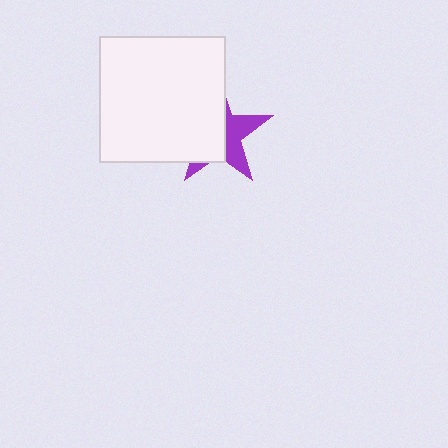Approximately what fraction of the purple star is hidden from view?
Roughly 59% of the purple star is hidden behind the white square.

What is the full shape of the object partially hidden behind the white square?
The partially hidden object is a purple star.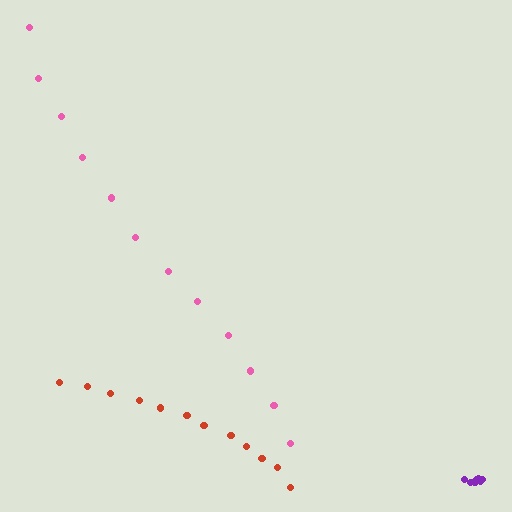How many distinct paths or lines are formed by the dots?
There are 3 distinct paths.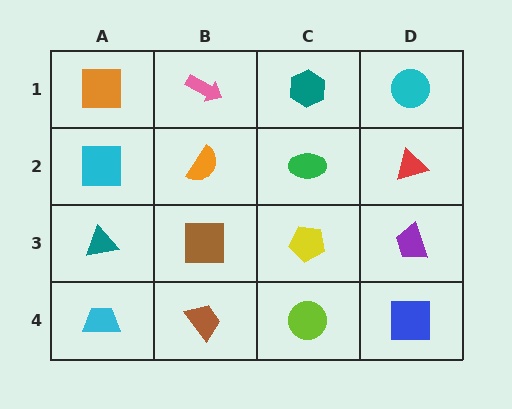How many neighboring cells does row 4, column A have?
2.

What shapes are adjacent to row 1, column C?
A green ellipse (row 2, column C), a pink arrow (row 1, column B), a cyan circle (row 1, column D).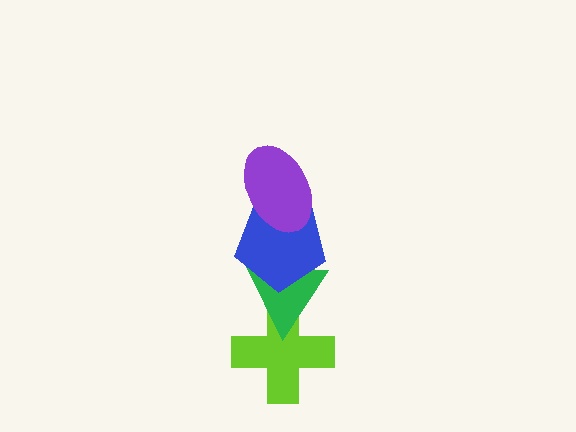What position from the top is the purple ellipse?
The purple ellipse is 1st from the top.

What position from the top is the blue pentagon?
The blue pentagon is 2nd from the top.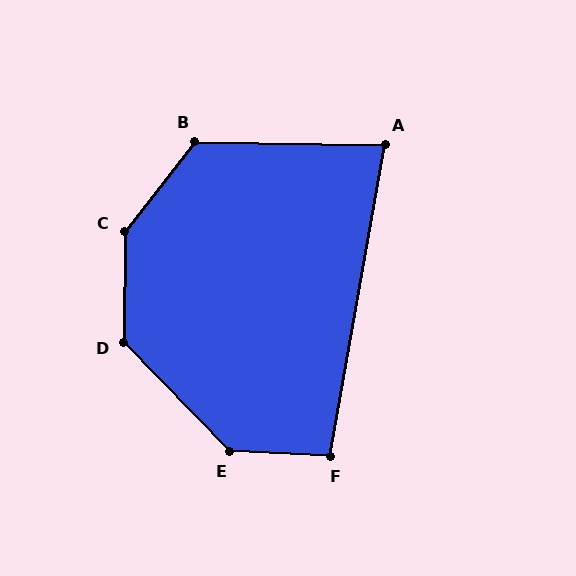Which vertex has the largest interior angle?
C, at approximately 142 degrees.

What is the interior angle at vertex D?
Approximately 135 degrees (obtuse).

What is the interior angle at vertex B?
Approximately 127 degrees (obtuse).